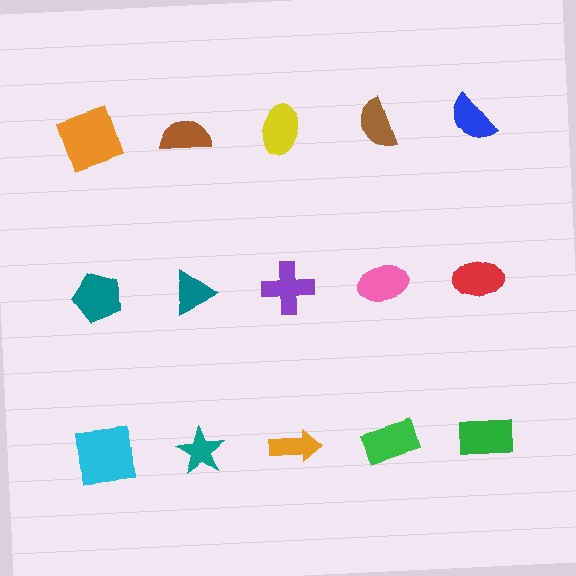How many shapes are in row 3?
5 shapes.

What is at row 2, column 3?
A purple cross.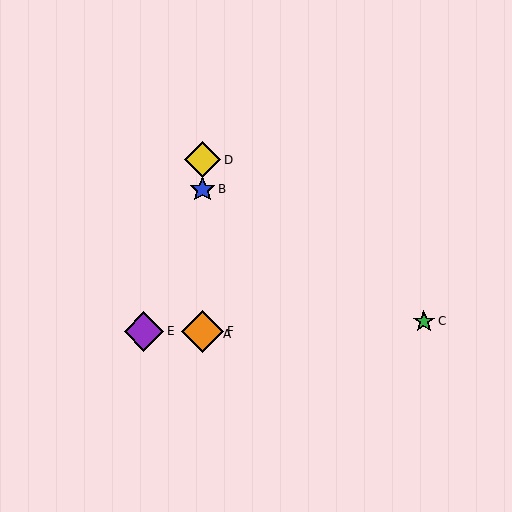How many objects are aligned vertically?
4 objects (A, B, D, F) are aligned vertically.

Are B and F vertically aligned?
Yes, both are at x≈202.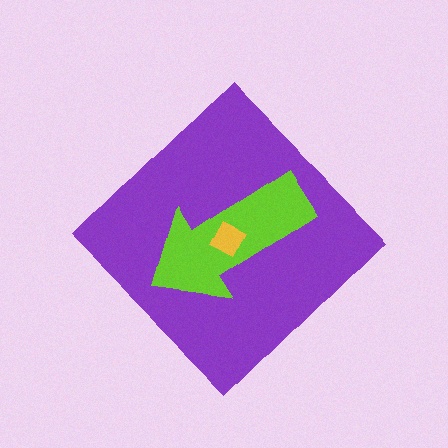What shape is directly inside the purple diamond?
The lime arrow.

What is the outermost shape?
The purple diamond.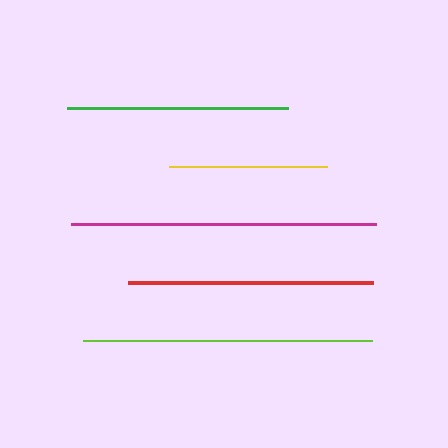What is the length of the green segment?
The green segment is approximately 221 pixels long.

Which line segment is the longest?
The magenta line is the longest at approximately 305 pixels.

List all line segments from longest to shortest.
From longest to shortest: magenta, lime, red, green, yellow.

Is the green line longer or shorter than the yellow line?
The green line is longer than the yellow line.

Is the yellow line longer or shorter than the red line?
The red line is longer than the yellow line.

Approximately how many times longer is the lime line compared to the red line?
The lime line is approximately 1.2 times the length of the red line.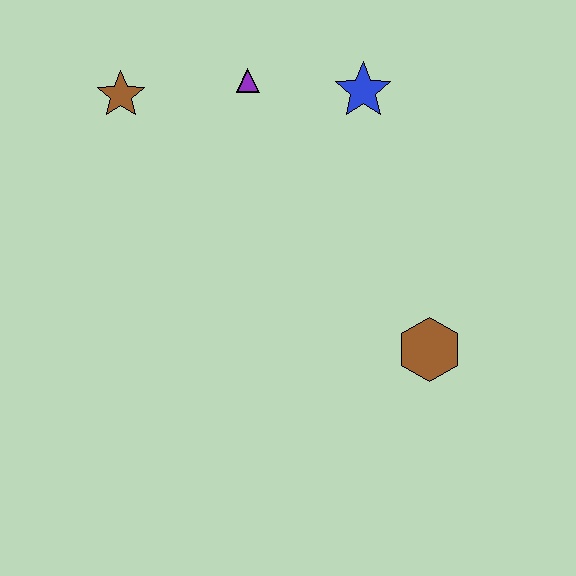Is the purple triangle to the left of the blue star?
Yes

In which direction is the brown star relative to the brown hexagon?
The brown star is to the left of the brown hexagon.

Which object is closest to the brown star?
The purple triangle is closest to the brown star.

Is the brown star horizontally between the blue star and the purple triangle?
No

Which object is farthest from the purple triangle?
The brown hexagon is farthest from the purple triangle.